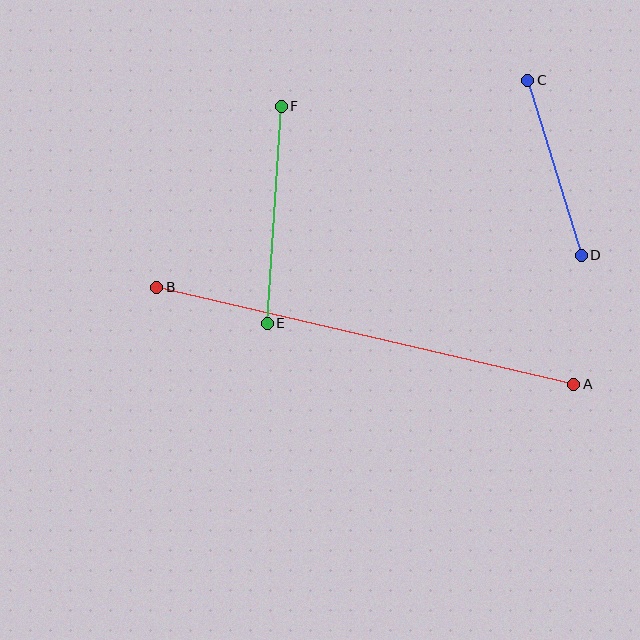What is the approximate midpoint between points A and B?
The midpoint is at approximately (365, 336) pixels.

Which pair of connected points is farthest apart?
Points A and B are farthest apart.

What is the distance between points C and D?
The distance is approximately 183 pixels.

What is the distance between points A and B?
The distance is approximately 429 pixels.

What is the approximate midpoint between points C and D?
The midpoint is at approximately (554, 168) pixels.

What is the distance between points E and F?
The distance is approximately 217 pixels.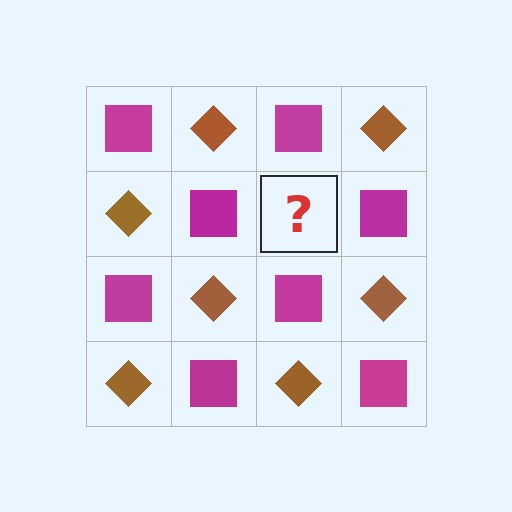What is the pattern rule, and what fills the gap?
The rule is that it alternates magenta square and brown diamond in a checkerboard pattern. The gap should be filled with a brown diamond.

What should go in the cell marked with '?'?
The missing cell should contain a brown diamond.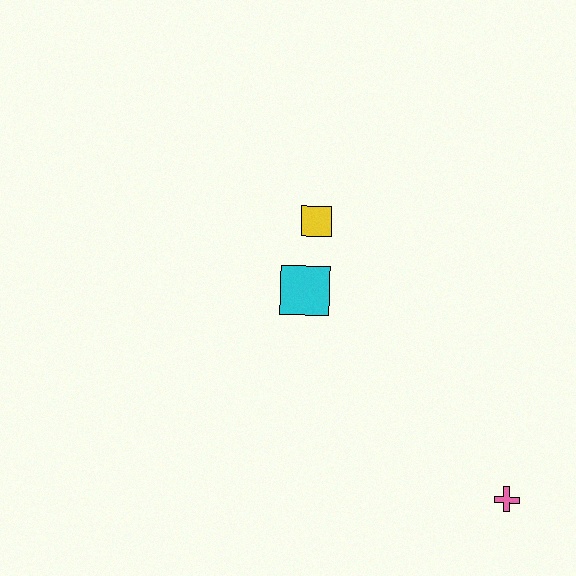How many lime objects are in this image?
There are no lime objects.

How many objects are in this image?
There are 3 objects.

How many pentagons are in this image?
There are no pentagons.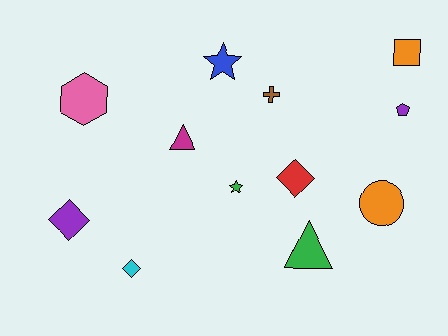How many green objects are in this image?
There are 2 green objects.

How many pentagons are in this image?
There is 1 pentagon.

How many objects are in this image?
There are 12 objects.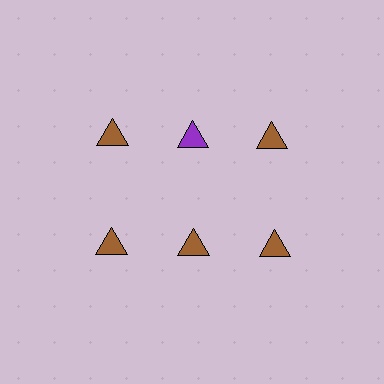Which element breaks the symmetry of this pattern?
The purple triangle in the top row, second from left column breaks the symmetry. All other shapes are brown triangles.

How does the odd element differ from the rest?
It has a different color: purple instead of brown.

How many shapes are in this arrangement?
There are 6 shapes arranged in a grid pattern.